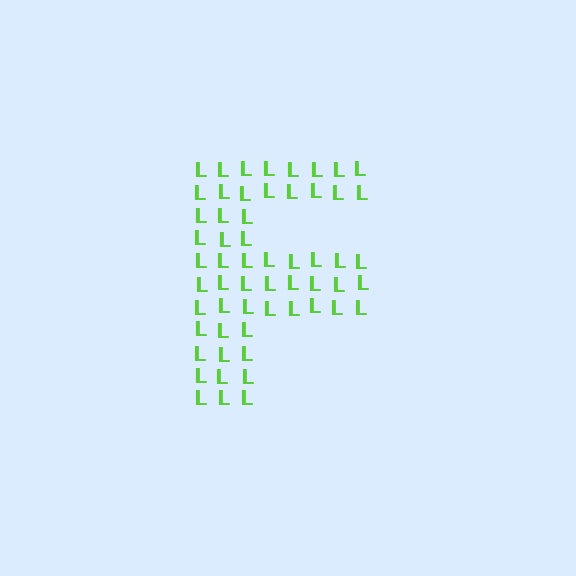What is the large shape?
The large shape is the letter F.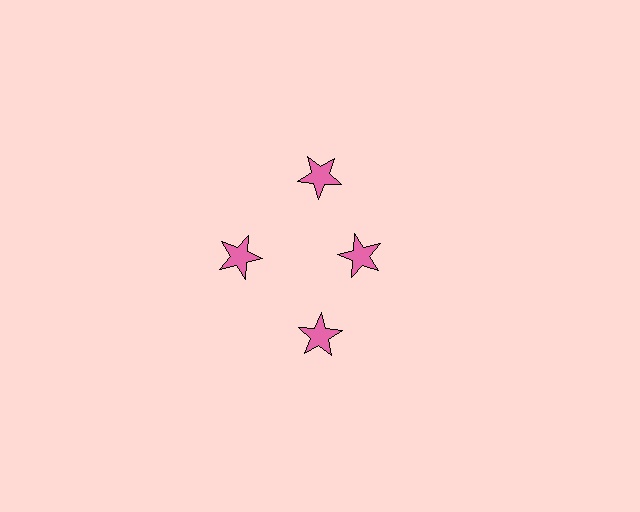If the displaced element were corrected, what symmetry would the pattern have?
It would have 4-fold rotational symmetry — the pattern would map onto itself every 90 degrees.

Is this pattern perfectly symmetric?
No. The 4 pink stars are arranged in a ring, but one element near the 3 o'clock position is pulled inward toward the center, breaking the 4-fold rotational symmetry.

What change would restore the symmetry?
The symmetry would be restored by moving it outward, back onto the ring so that all 4 stars sit at equal angles and equal distance from the center.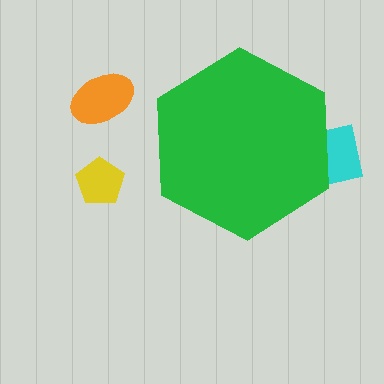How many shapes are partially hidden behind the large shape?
1 shape is partially hidden.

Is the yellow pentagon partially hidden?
No, the yellow pentagon is fully visible.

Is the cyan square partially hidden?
Yes, the cyan square is partially hidden behind the green hexagon.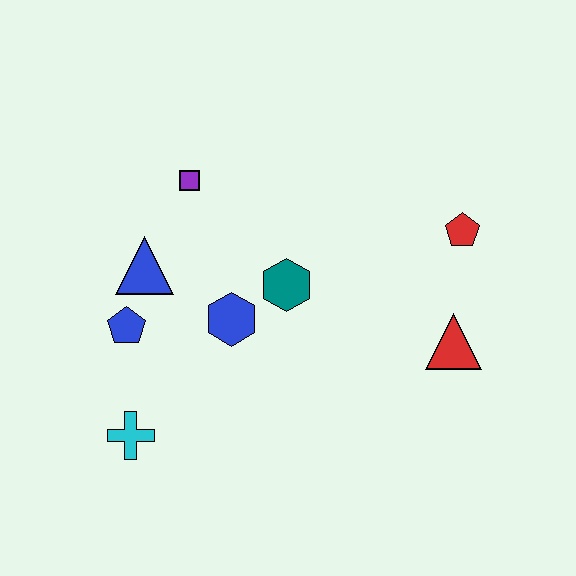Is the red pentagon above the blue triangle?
Yes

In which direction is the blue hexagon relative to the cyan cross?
The blue hexagon is above the cyan cross.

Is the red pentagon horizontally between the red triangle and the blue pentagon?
No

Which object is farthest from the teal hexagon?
The cyan cross is farthest from the teal hexagon.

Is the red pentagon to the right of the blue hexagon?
Yes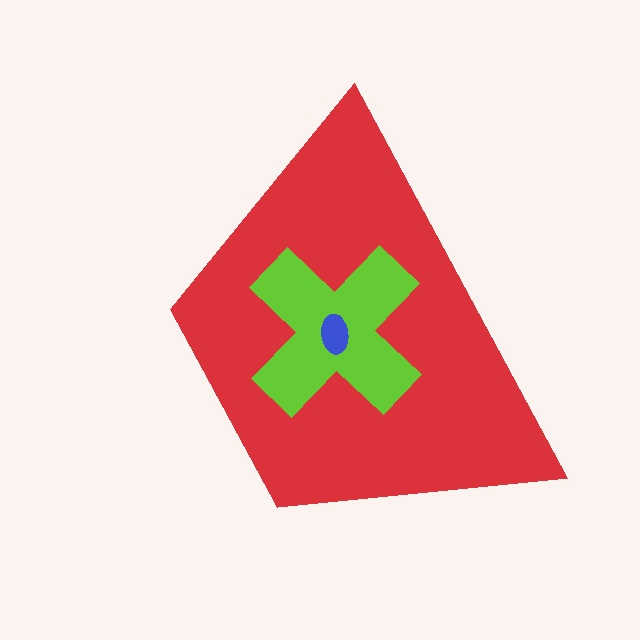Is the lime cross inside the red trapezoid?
Yes.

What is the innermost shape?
The blue ellipse.